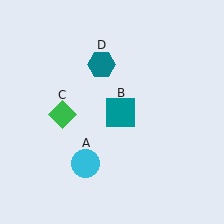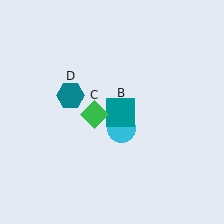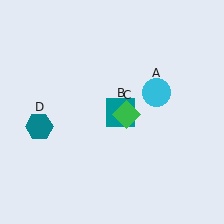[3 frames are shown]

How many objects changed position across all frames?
3 objects changed position: cyan circle (object A), green diamond (object C), teal hexagon (object D).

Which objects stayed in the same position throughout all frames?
Teal square (object B) remained stationary.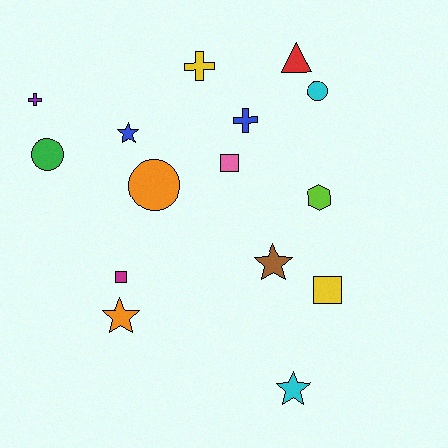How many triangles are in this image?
There is 1 triangle.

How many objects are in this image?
There are 15 objects.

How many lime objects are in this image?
There is 1 lime object.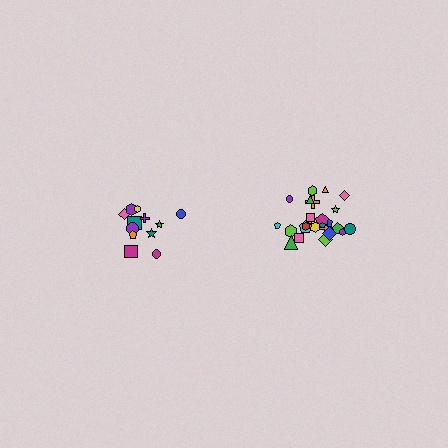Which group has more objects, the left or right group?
The right group.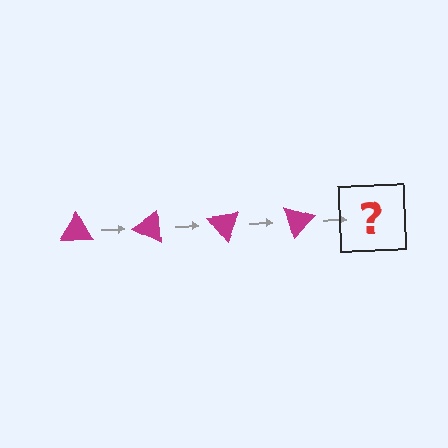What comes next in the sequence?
The next element should be a magenta triangle rotated 100 degrees.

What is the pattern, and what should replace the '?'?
The pattern is that the triangle rotates 25 degrees each step. The '?' should be a magenta triangle rotated 100 degrees.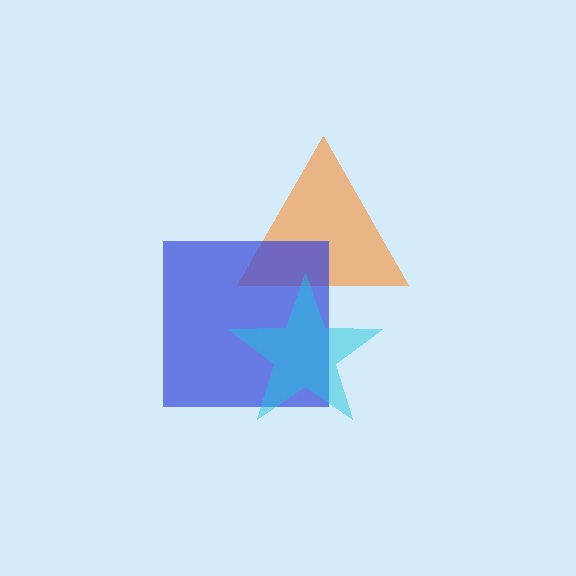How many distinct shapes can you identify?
There are 3 distinct shapes: an orange triangle, a blue square, a cyan star.